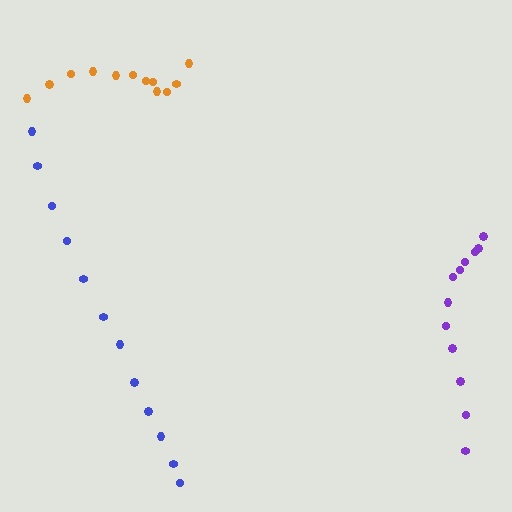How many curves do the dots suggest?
There are 3 distinct paths.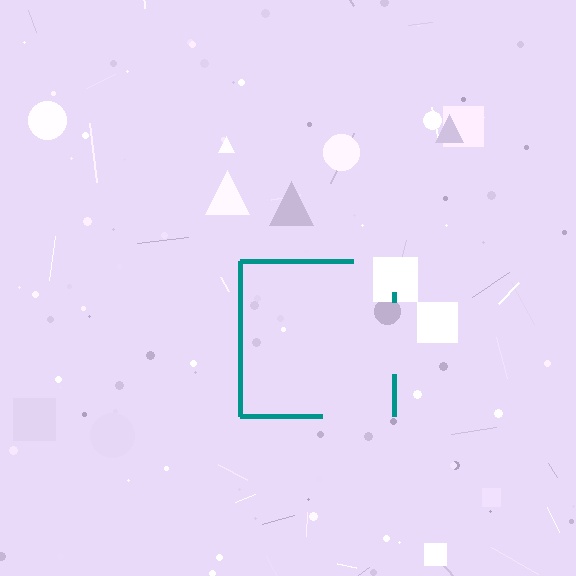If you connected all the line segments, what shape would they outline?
They would outline a square.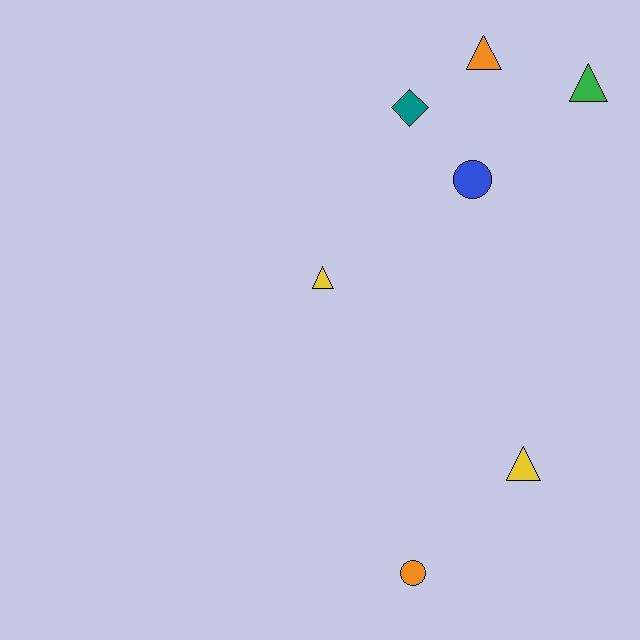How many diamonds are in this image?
There is 1 diamond.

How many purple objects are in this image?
There are no purple objects.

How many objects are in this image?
There are 7 objects.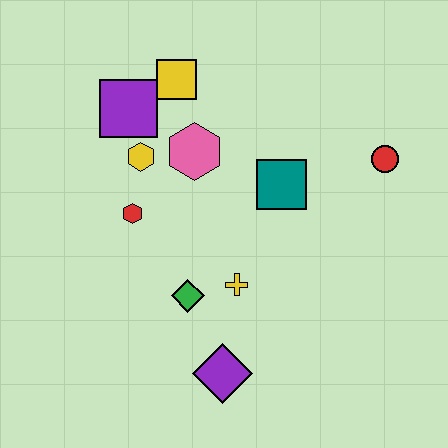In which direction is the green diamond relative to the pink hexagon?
The green diamond is below the pink hexagon.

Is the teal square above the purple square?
No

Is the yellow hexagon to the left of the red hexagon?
No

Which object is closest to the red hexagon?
The yellow hexagon is closest to the red hexagon.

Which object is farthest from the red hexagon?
The red circle is farthest from the red hexagon.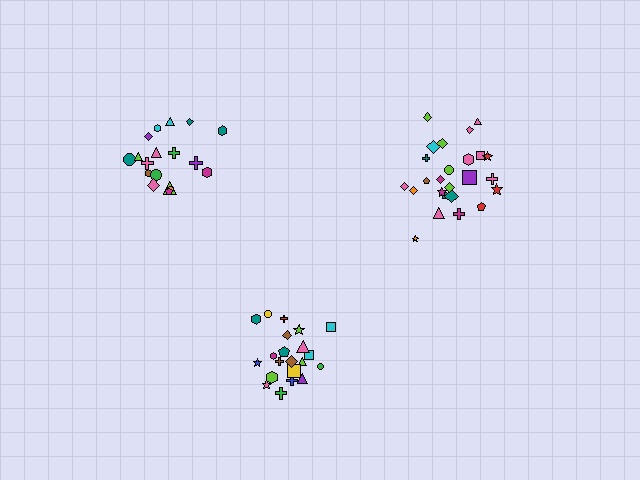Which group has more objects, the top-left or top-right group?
The top-right group.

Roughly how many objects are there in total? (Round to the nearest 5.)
Roughly 65 objects in total.